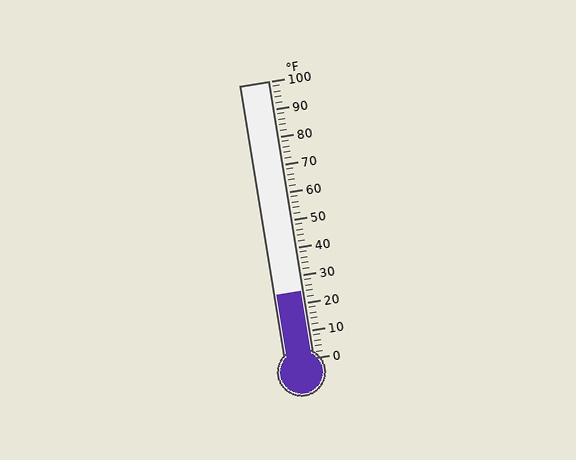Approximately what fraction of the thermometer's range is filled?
The thermometer is filled to approximately 25% of its range.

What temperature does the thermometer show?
The thermometer shows approximately 24°F.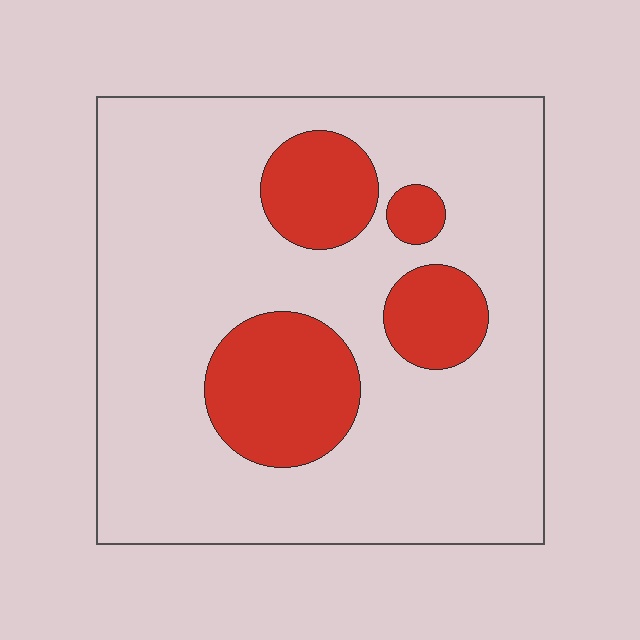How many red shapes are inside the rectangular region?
4.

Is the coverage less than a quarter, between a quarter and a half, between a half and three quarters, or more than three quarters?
Less than a quarter.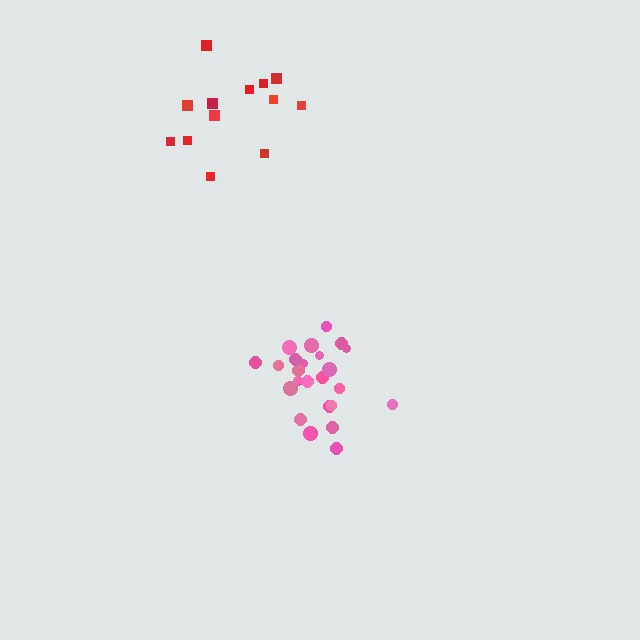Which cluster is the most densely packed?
Pink.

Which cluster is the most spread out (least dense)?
Red.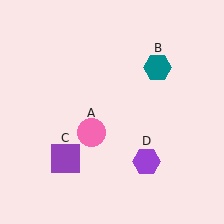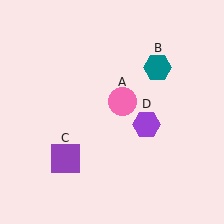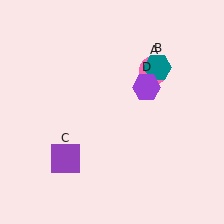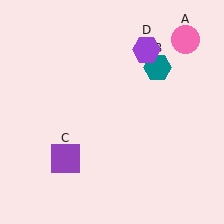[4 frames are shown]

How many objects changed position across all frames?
2 objects changed position: pink circle (object A), purple hexagon (object D).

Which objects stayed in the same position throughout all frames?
Teal hexagon (object B) and purple square (object C) remained stationary.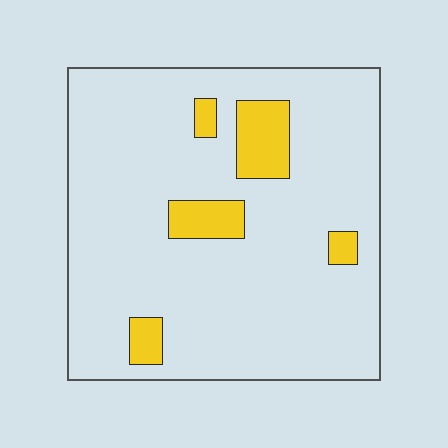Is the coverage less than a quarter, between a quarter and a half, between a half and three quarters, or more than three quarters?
Less than a quarter.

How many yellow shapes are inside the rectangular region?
5.